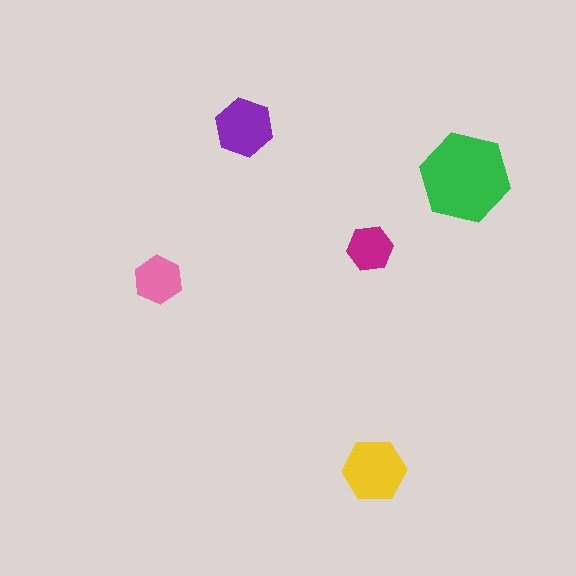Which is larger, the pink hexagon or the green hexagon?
The green one.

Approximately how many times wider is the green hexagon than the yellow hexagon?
About 1.5 times wider.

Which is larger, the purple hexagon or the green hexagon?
The green one.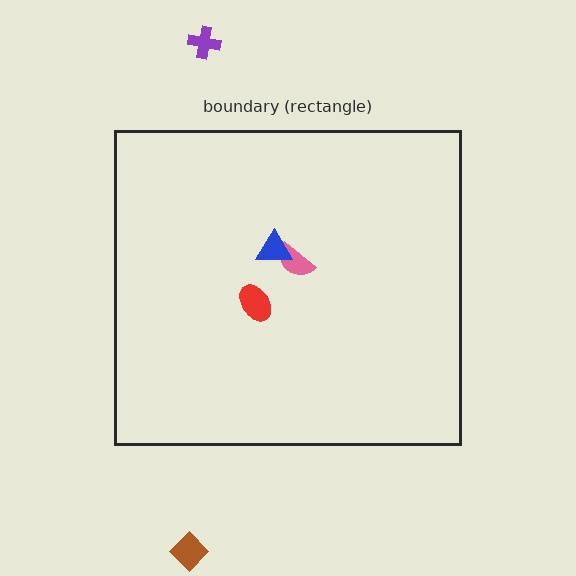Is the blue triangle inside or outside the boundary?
Inside.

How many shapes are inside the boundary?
3 inside, 2 outside.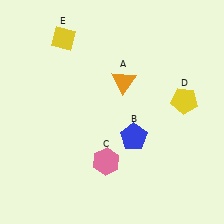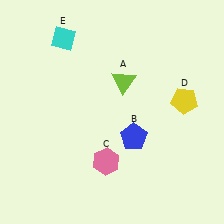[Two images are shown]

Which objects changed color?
A changed from orange to lime. E changed from yellow to cyan.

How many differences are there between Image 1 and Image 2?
There are 2 differences between the two images.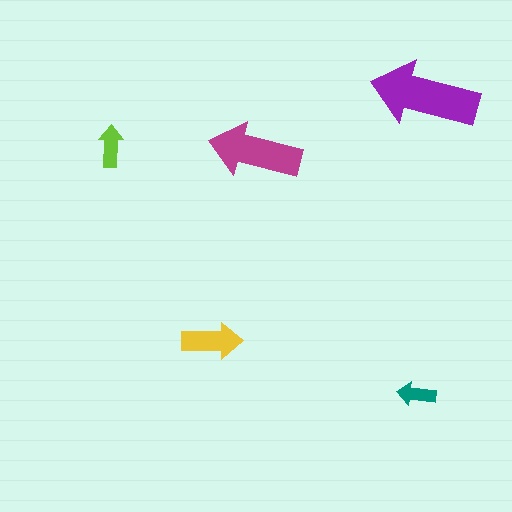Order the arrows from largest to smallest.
the purple one, the magenta one, the yellow one, the lime one, the teal one.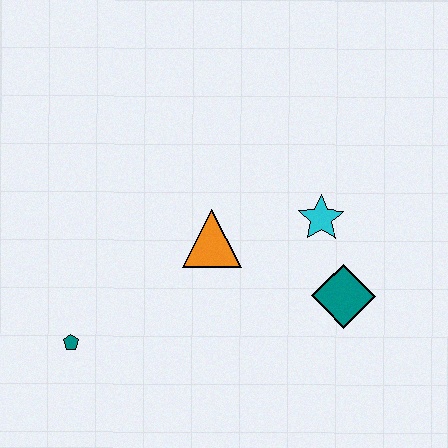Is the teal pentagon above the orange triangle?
No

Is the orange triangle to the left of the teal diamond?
Yes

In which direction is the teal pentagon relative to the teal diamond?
The teal pentagon is to the left of the teal diamond.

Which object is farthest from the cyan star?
The teal pentagon is farthest from the cyan star.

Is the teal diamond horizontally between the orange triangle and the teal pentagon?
No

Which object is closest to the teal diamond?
The cyan star is closest to the teal diamond.